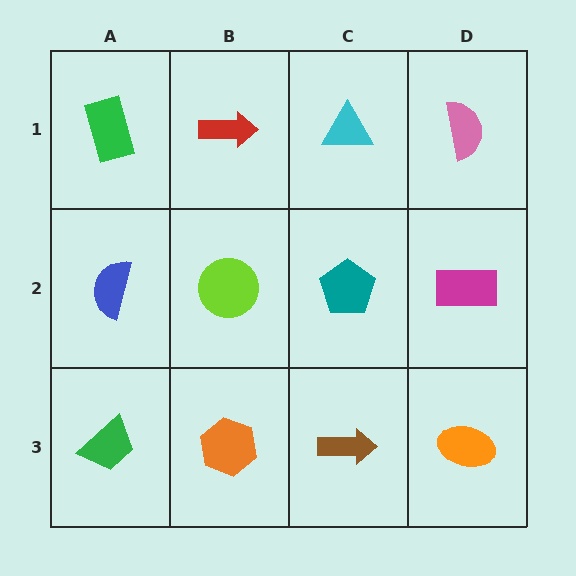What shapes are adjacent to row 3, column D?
A magenta rectangle (row 2, column D), a brown arrow (row 3, column C).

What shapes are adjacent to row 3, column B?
A lime circle (row 2, column B), a green trapezoid (row 3, column A), a brown arrow (row 3, column C).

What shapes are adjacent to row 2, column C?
A cyan triangle (row 1, column C), a brown arrow (row 3, column C), a lime circle (row 2, column B), a magenta rectangle (row 2, column D).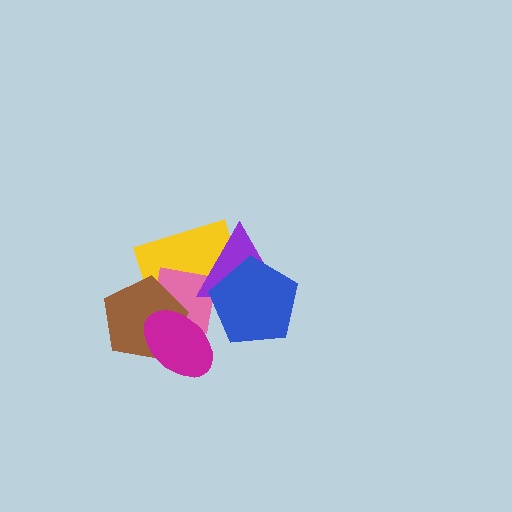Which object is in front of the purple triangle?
The blue pentagon is in front of the purple triangle.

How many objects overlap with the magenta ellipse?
2 objects overlap with the magenta ellipse.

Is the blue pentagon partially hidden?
No, no other shape covers it.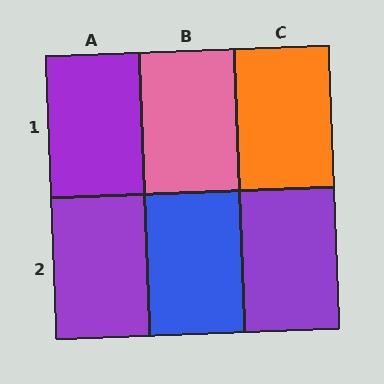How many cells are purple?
3 cells are purple.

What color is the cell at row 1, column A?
Purple.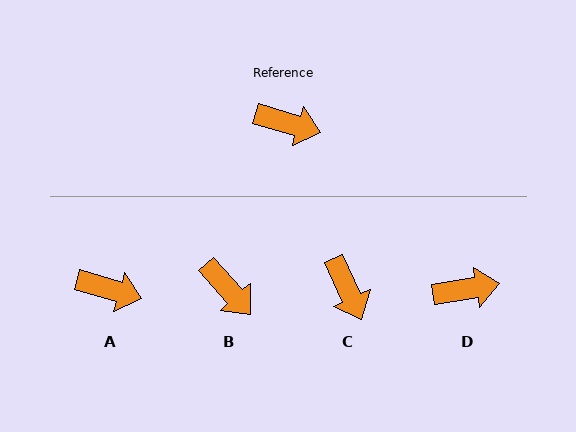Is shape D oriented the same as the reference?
No, it is off by about 25 degrees.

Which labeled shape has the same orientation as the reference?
A.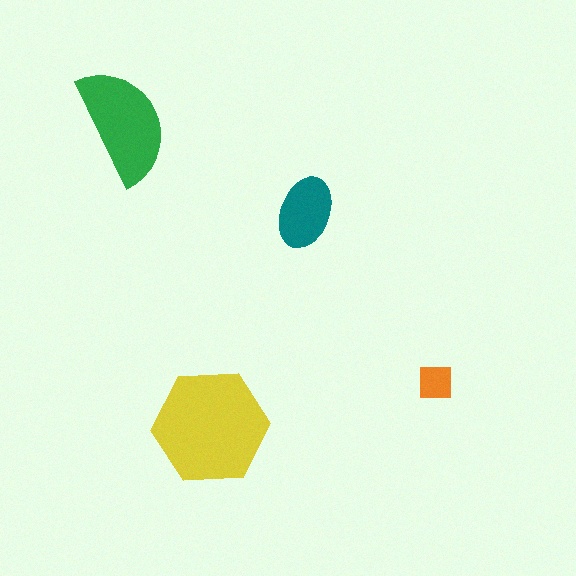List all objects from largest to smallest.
The yellow hexagon, the green semicircle, the teal ellipse, the orange square.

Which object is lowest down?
The yellow hexagon is bottommost.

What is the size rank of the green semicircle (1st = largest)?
2nd.